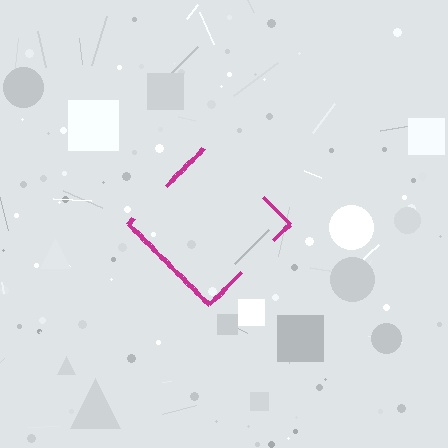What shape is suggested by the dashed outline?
The dashed outline suggests a diamond.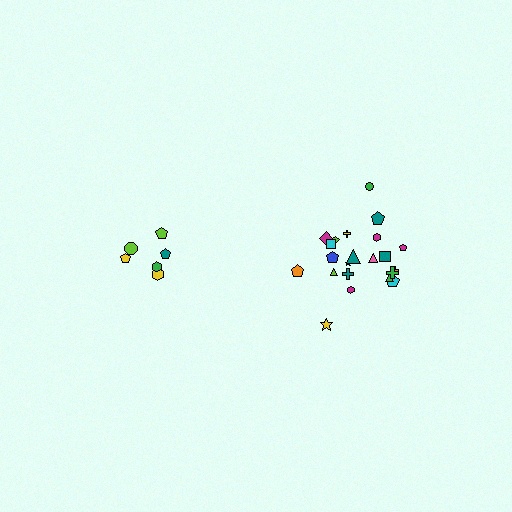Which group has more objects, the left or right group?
The right group.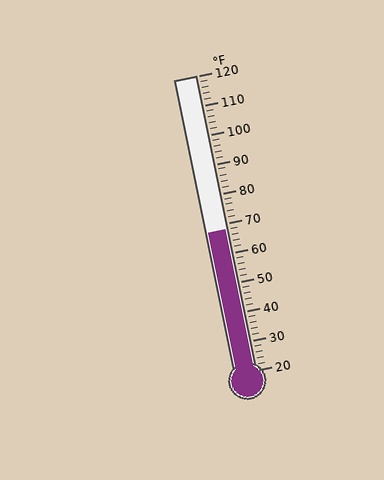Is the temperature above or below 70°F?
The temperature is below 70°F.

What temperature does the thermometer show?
The thermometer shows approximately 68°F.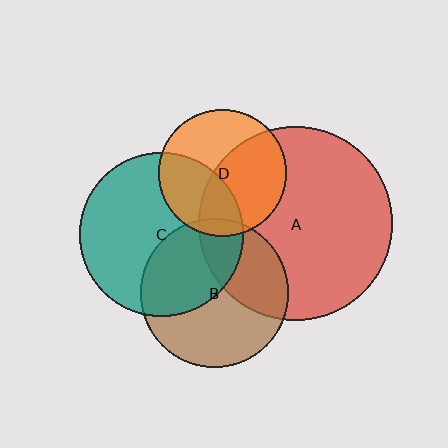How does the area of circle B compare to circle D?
Approximately 1.4 times.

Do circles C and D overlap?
Yes.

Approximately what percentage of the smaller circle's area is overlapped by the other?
Approximately 35%.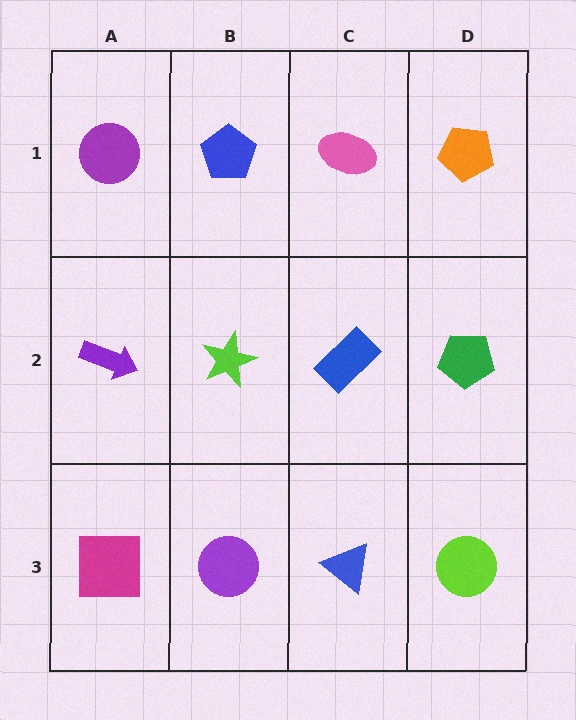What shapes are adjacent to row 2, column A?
A purple circle (row 1, column A), a magenta square (row 3, column A), a lime star (row 2, column B).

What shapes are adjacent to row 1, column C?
A blue rectangle (row 2, column C), a blue pentagon (row 1, column B), an orange pentagon (row 1, column D).